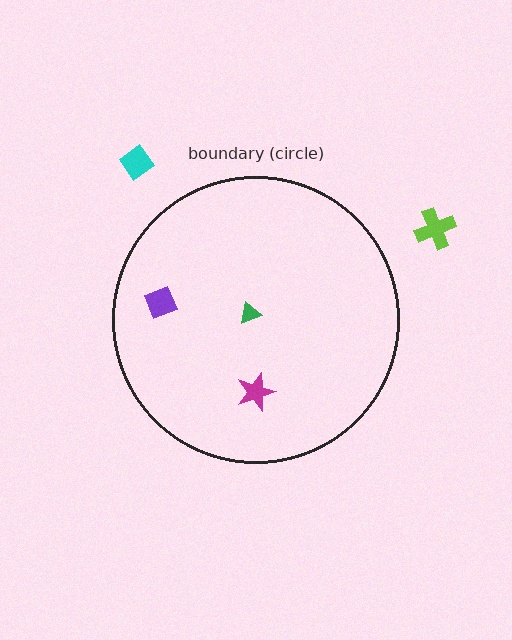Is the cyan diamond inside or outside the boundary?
Outside.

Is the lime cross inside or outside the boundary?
Outside.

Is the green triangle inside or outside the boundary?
Inside.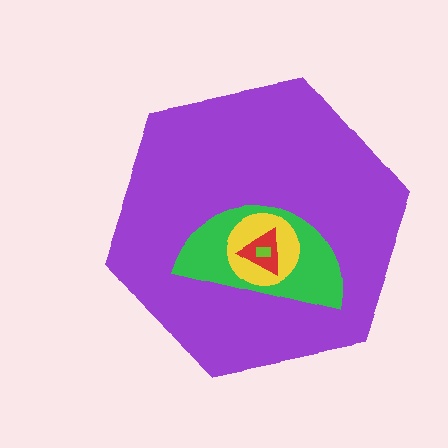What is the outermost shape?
The purple hexagon.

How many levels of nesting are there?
5.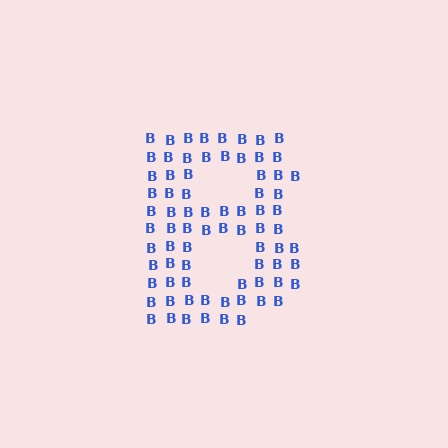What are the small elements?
The small elements are letter B's.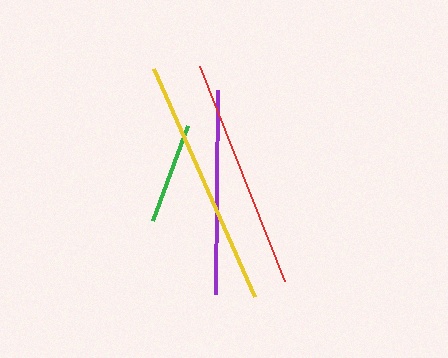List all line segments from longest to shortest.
From longest to shortest: yellow, red, purple, green.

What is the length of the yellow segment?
The yellow segment is approximately 250 pixels long.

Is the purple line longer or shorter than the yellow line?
The yellow line is longer than the purple line.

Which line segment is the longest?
The yellow line is the longest at approximately 250 pixels.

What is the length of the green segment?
The green segment is approximately 101 pixels long.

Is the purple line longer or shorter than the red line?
The red line is longer than the purple line.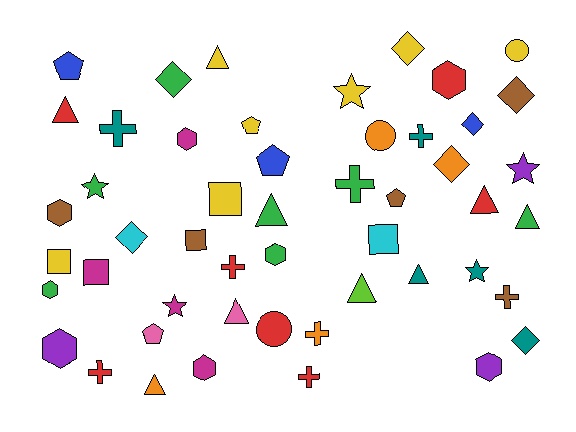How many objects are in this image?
There are 50 objects.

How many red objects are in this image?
There are 7 red objects.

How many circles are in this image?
There are 3 circles.